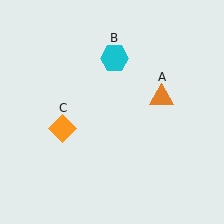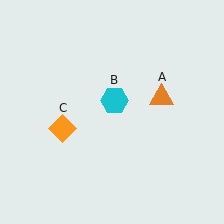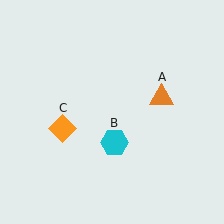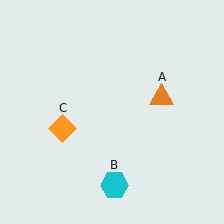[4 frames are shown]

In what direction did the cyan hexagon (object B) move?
The cyan hexagon (object B) moved down.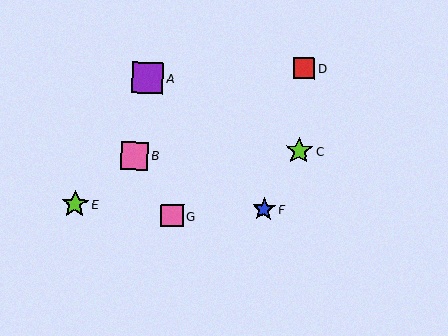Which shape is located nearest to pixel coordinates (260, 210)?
The blue star (labeled F) at (264, 209) is nearest to that location.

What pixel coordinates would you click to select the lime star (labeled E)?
Click at (75, 204) to select the lime star E.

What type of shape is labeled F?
Shape F is a blue star.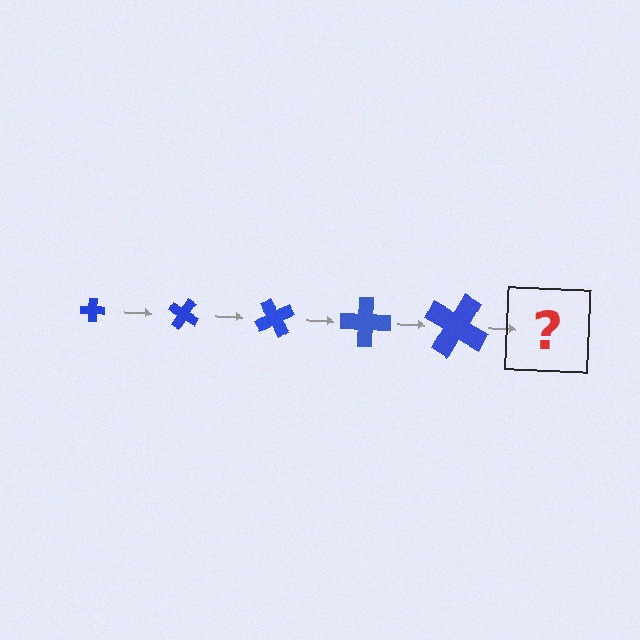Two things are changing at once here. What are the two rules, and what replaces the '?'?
The two rules are that the cross grows larger each step and it rotates 30 degrees each step. The '?' should be a cross, larger than the previous one and rotated 150 degrees from the start.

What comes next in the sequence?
The next element should be a cross, larger than the previous one and rotated 150 degrees from the start.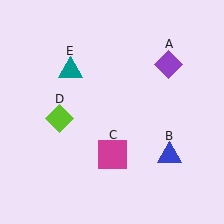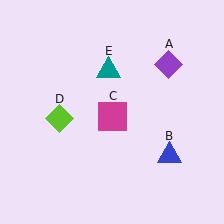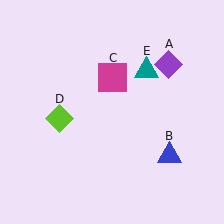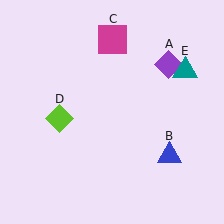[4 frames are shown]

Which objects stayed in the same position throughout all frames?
Purple diamond (object A) and blue triangle (object B) and lime diamond (object D) remained stationary.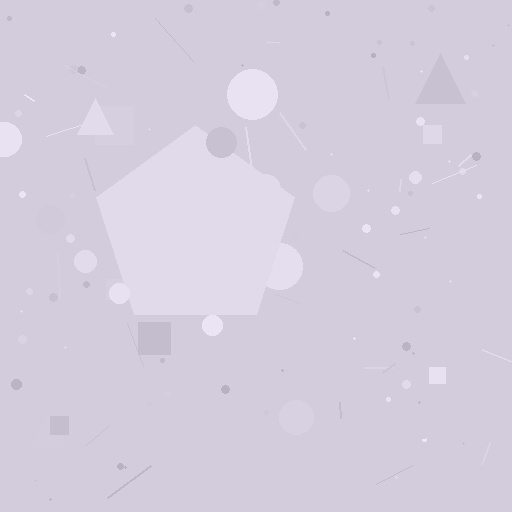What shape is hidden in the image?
A pentagon is hidden in the image.